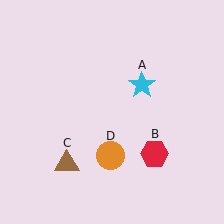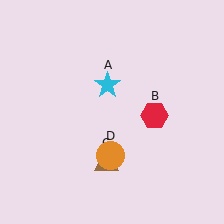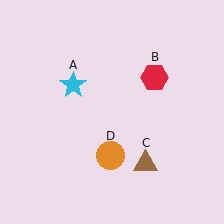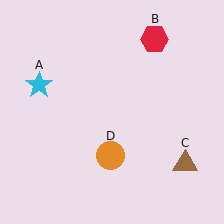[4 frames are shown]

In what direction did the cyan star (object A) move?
The cyan star (object A) moved left.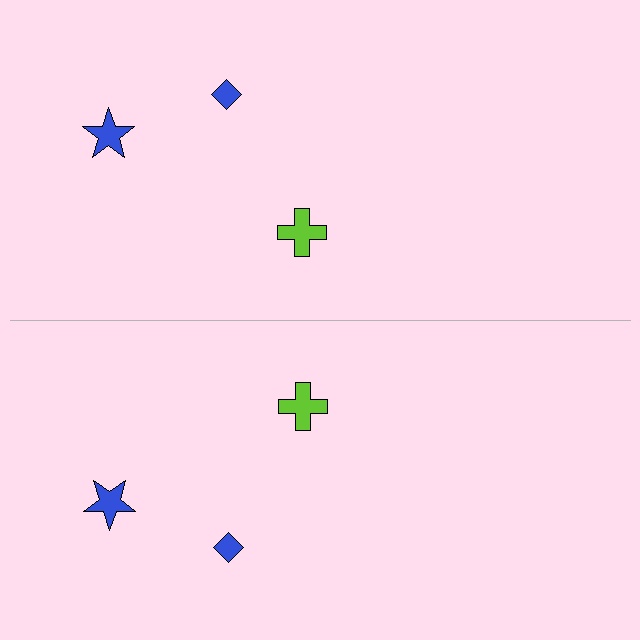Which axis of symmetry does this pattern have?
The pattern has a horizontal axis of symmetry running through the center of the image.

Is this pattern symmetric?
Yes, this pattern has bilateral (reflection) symmetry.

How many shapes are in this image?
There are 6 shapes in this image.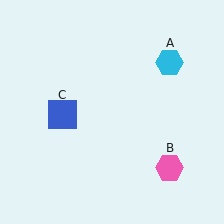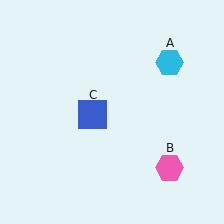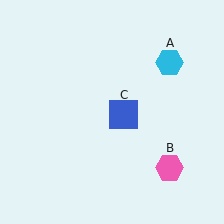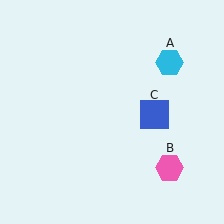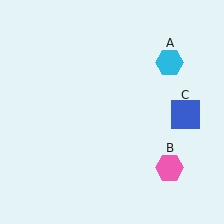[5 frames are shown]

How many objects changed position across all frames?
1 object changed position: blue square (object C).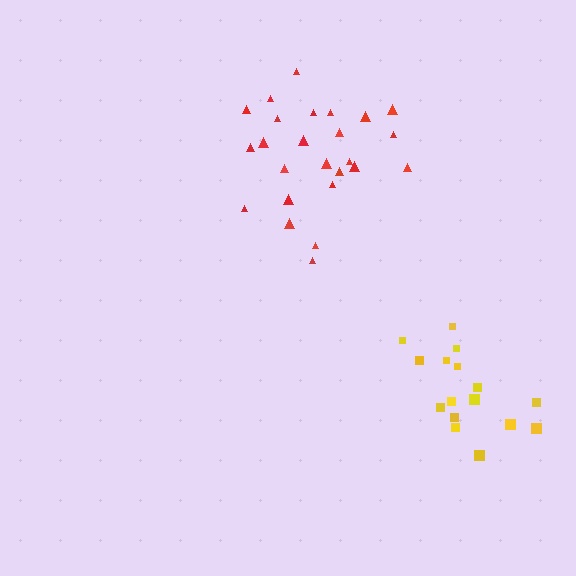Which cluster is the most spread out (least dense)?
Yellow.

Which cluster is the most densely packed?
Red.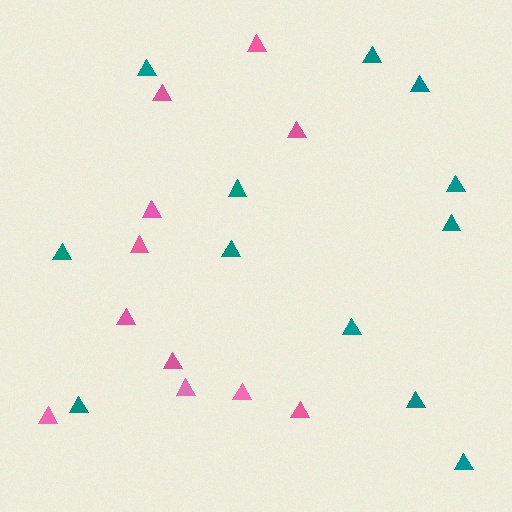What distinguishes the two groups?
There are 2 groups: one group of pink triangles (11) and one group of teal triangles (12).